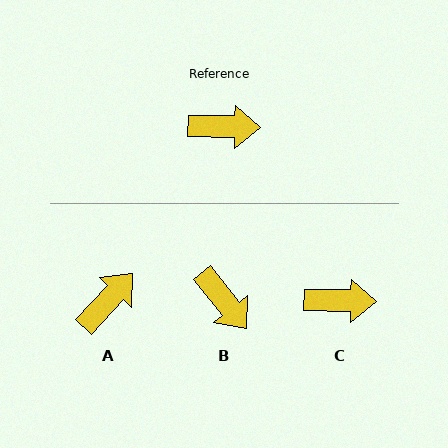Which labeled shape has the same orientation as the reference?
C.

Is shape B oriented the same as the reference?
No, it is off by about 51 degrees.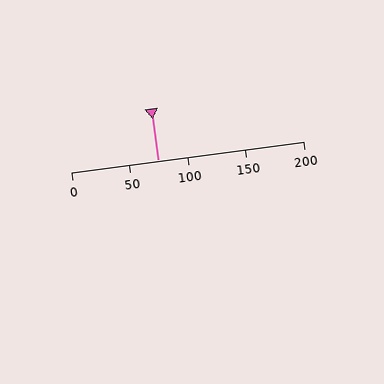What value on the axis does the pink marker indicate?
The marker indicates approximately 75.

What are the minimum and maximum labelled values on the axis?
The axis runs from 0 to 200.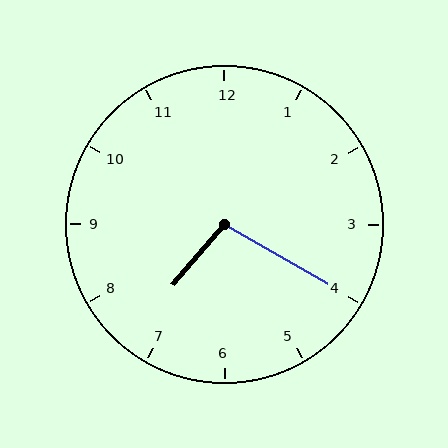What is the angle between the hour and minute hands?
Approximately 100 degrees.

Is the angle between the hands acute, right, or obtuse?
It is obtuse.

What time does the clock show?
7:20.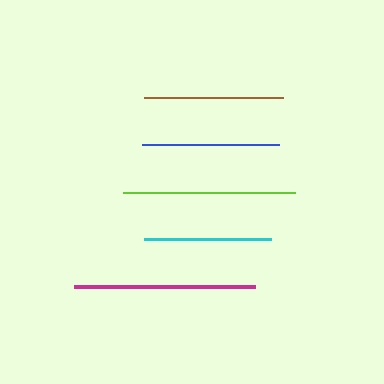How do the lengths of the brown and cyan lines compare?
The brown and cyan lines are approximately the same length.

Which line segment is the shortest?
The cyan line is the shortest at approximately 127 pixels.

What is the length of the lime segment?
The lime segment is approximately 172 pixels long.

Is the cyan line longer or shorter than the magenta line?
The magenta line is longer than the cyan line.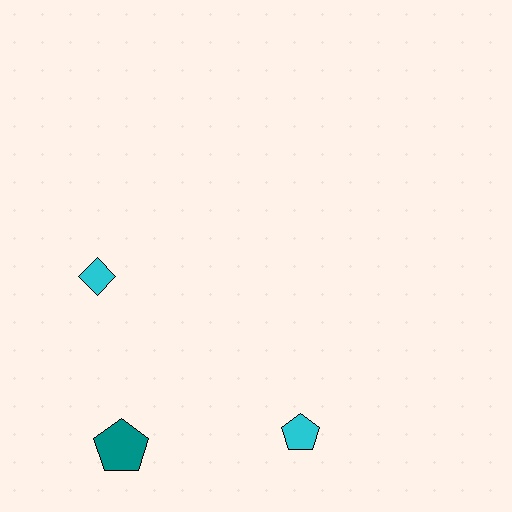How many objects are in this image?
There are 3 objects.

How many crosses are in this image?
There are no crosses.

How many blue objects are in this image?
There are no blue objects.